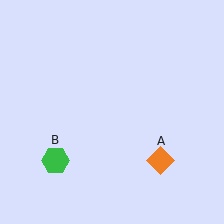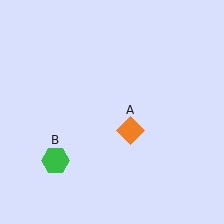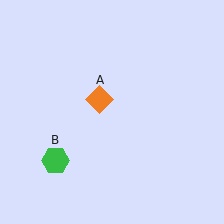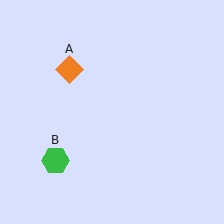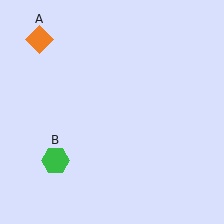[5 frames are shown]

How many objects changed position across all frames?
1 object changed position: orange diamond (object A).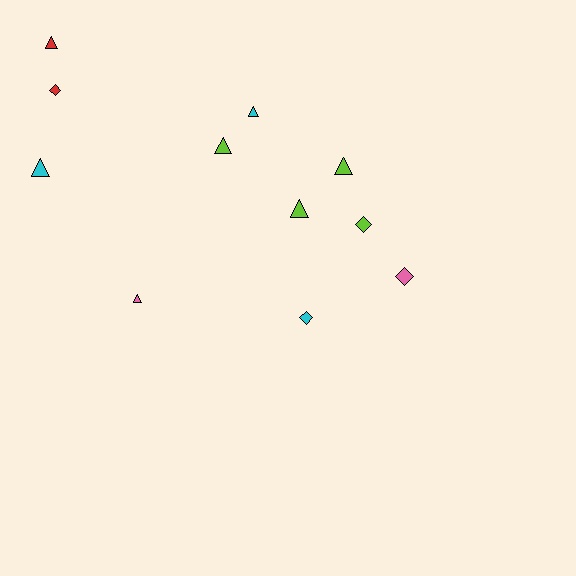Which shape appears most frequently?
Triangle, with 7 objects.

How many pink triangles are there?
There is 1 pink triangle.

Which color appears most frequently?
Lime, with 4 objects.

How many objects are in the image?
There are 11 objects.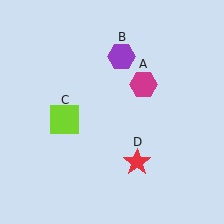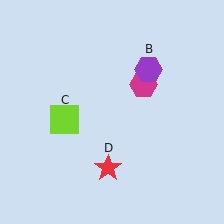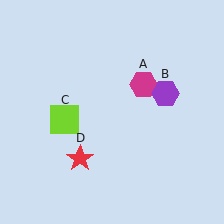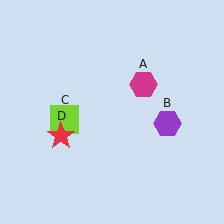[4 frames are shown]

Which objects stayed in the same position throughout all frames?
Magenta hexagon (object A) and lime square (object C) remained stationary.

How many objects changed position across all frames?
2 objects changed position: purple hexagon (object B), red star (object D).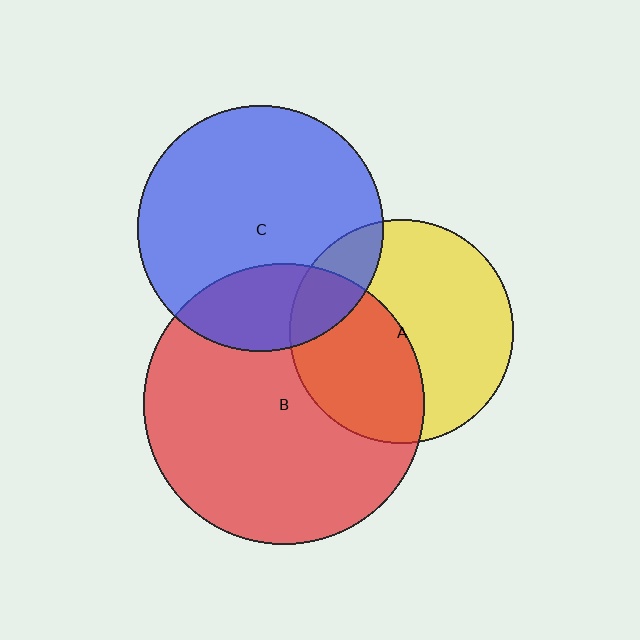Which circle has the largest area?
Circle B (red).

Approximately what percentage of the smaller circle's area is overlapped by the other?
Approximately 15%.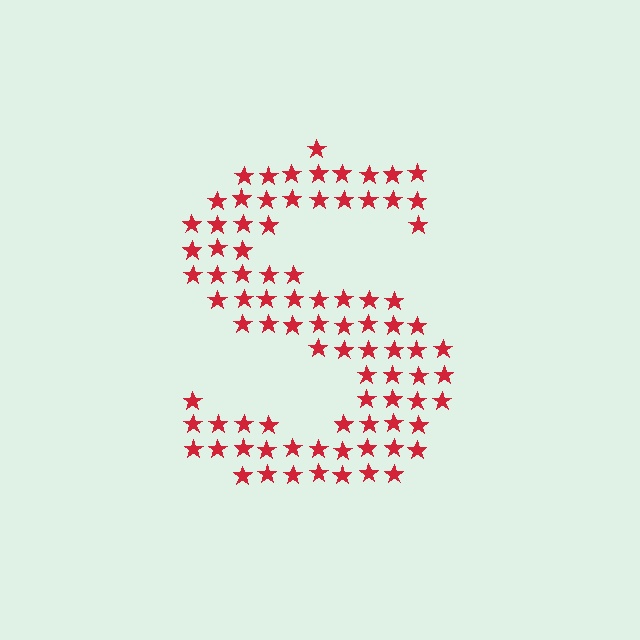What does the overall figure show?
The overall figure shows the letter S.